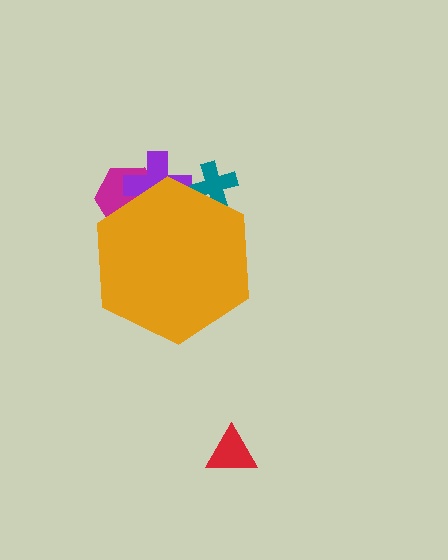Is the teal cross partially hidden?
Yes, the teal cross is partially hidden behind the orange hexagon.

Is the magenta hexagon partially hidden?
Yes, the magenta hexagon is partially hidden behind the orange hexagon.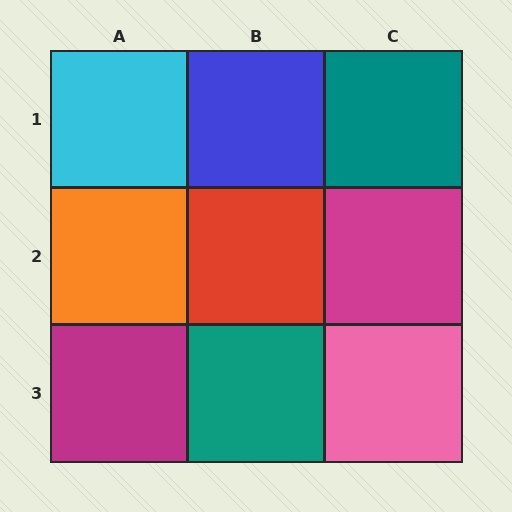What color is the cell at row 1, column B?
Blue.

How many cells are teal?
2 cells are teal.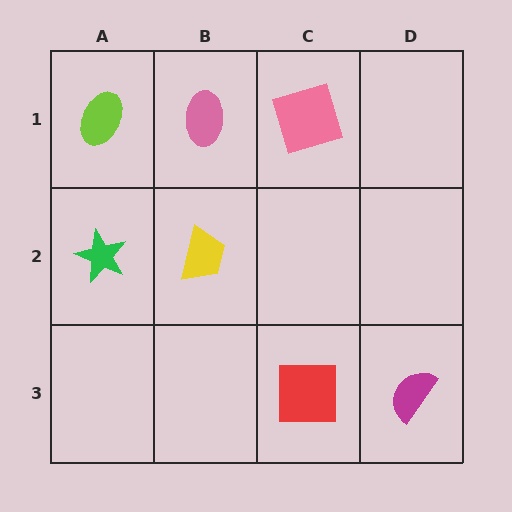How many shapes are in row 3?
2 shapes.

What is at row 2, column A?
A green star.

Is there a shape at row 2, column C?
No, that cell is empty.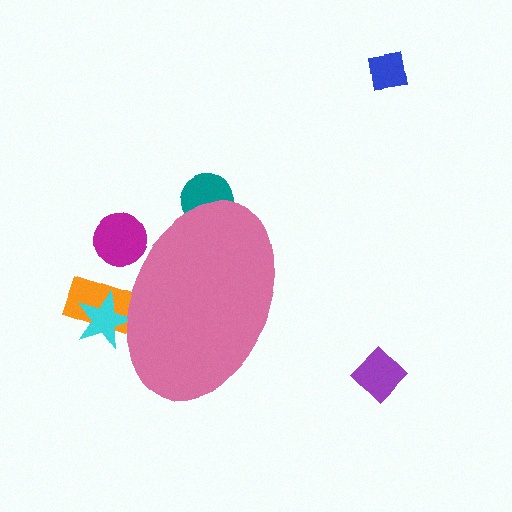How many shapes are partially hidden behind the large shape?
4 shapes are partially hidden.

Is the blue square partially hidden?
No, the blue square is fully visible.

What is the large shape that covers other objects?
A pink ellipse.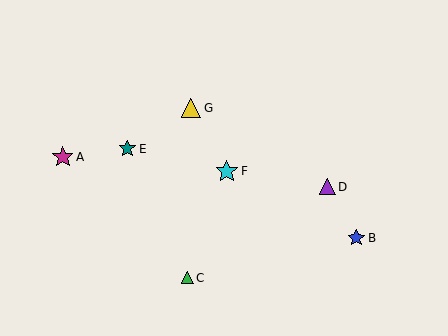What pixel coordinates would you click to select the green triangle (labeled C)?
Click at (187, 278) to select the green triangle C.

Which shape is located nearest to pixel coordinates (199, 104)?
The yellow triangle (labeled G) at (191, 108) is nearest to that location.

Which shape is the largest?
The cyan star (labeled F) is the largest.